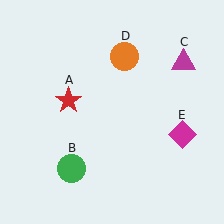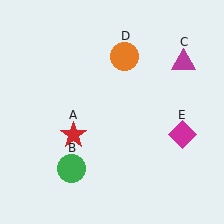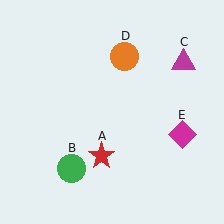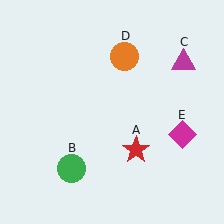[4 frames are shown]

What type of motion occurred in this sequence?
The red star (object A) rotated counterclockwise around the center of the scene.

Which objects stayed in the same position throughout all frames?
Green circle (object B) and magenta triangle (object C) and orange circle (object D) and magenta diamond (object E) remained stationary.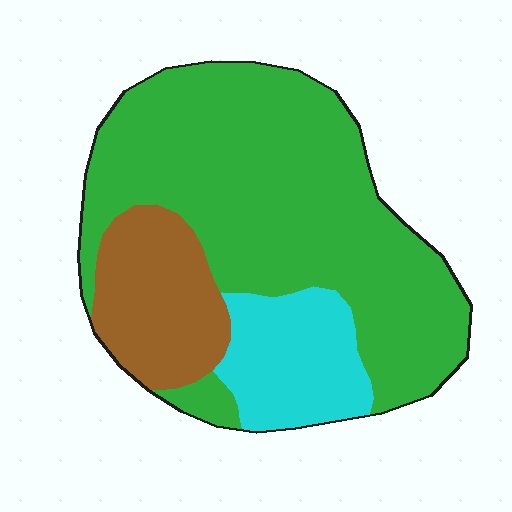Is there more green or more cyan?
Green.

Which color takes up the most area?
Green, at roughly 65%.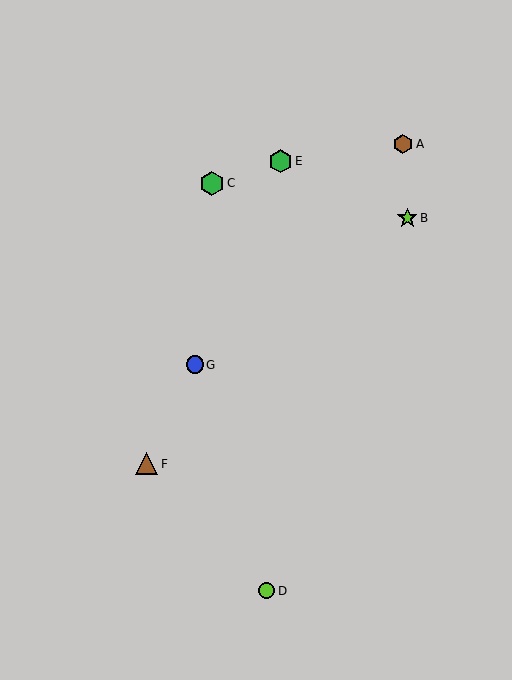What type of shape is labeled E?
Shape E is a green hexagon.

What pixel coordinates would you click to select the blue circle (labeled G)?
Click at (195, 365) to select the blue circle G.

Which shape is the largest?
The green hexagon (labeled C) is the largest.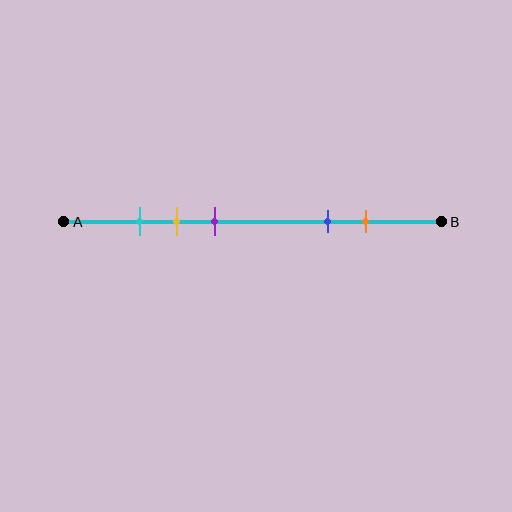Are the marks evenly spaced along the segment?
No, the marks are not evenly spaced.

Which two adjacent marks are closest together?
The cyan and yellow marks are the closest adjacent pair.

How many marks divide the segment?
There are 5 marks dividing the segment.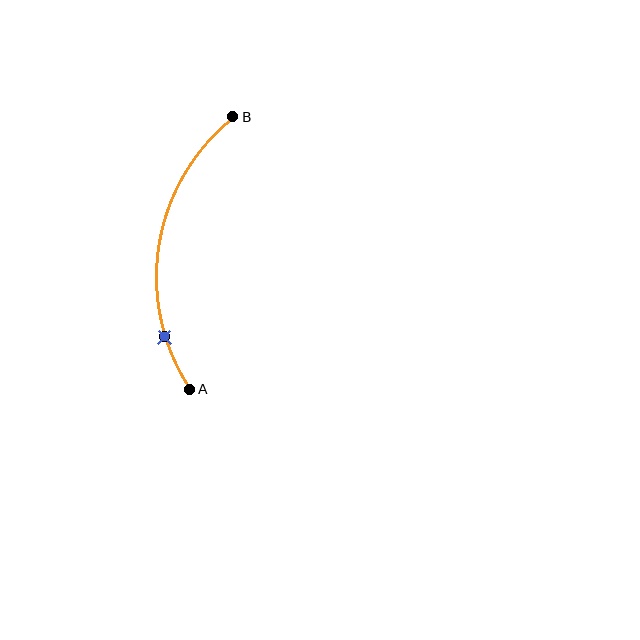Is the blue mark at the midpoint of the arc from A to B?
No. The blue mark lies on the arc but is closer to endpoint A. The arc midpoint would be at the point on the curve equidistant along the arc from both A and B.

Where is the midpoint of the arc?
The arc midpoint is the point on the curve farthest from the straight line joining A and B. It sits to the left of that line.